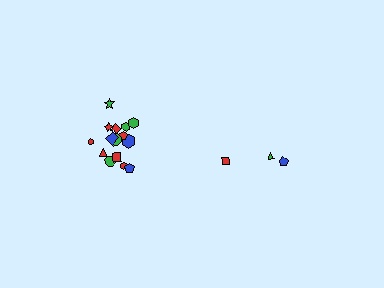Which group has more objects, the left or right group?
The left group.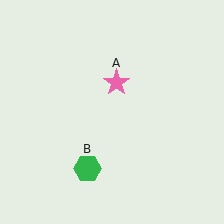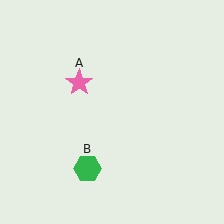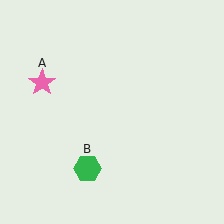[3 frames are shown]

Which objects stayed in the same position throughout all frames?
Green hexagon (object B) remained stationary.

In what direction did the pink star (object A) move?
The pink star (object A) moved left.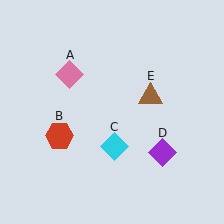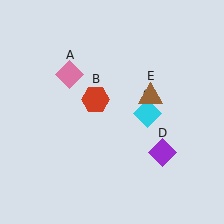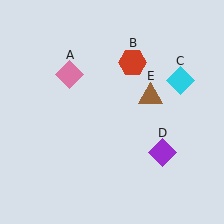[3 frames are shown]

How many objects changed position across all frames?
2 objects changed position: red hexagon (object B), cyan diamond (object C).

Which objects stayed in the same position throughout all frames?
Pink diamond (object A) and purple diamond (object D) and brown triangle (object E) remained stationary.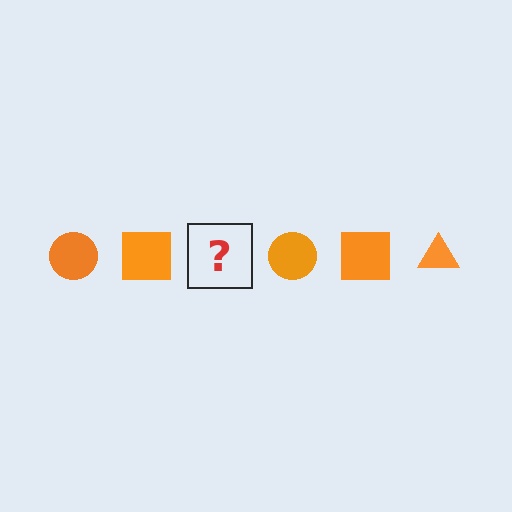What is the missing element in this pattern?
The missing element is an orange triangle.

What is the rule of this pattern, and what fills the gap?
The rule is that the pattern cycles through circle, square, triangle shapes in orange. The gap should be filled with an orange triangle.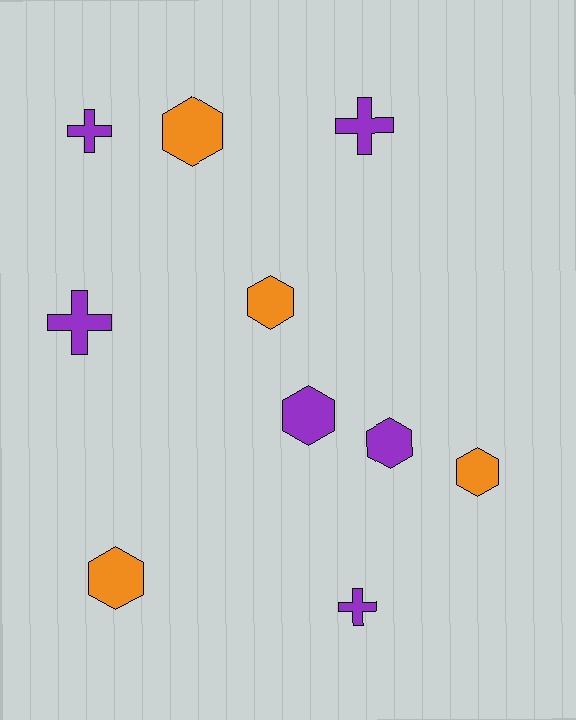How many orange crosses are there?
There are no orange crosses.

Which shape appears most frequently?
Hexagon, with 6 objects.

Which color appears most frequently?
Purple, with 6 objects.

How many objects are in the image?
There are 10 objects.